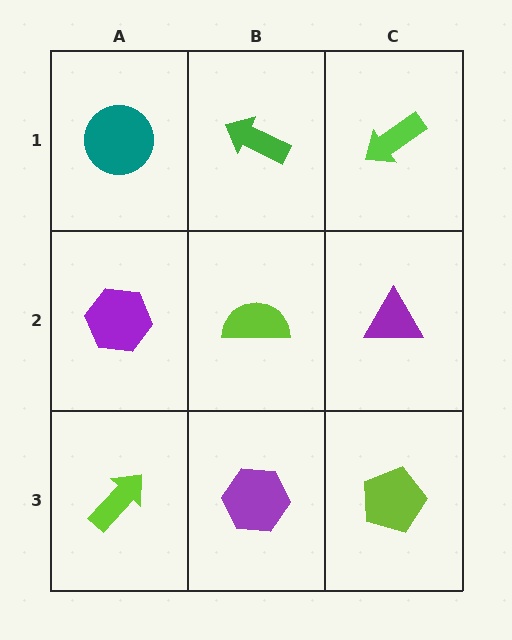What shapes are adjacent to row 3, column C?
A purple triangle (row 2, column C), a purple hexagon (row 3, column B).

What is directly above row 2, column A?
A teal circle.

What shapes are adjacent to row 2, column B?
A green arrow (row 1, column B), a purple hexagon (row 3, column B), a purple hexagon (row 2, column A), a purple triangle (row 2, column C).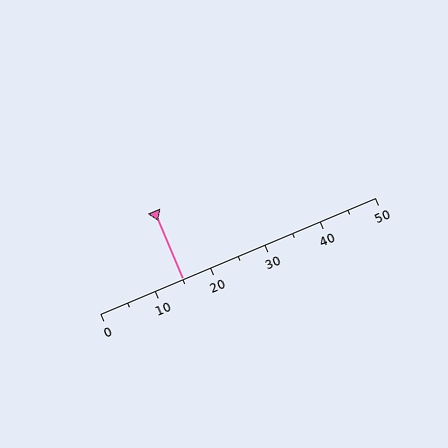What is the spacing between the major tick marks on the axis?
The major ticks are spaced 10 apart.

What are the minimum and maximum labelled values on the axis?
The axis runs from 0 to 50.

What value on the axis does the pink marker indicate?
The marker indicates approximately 15.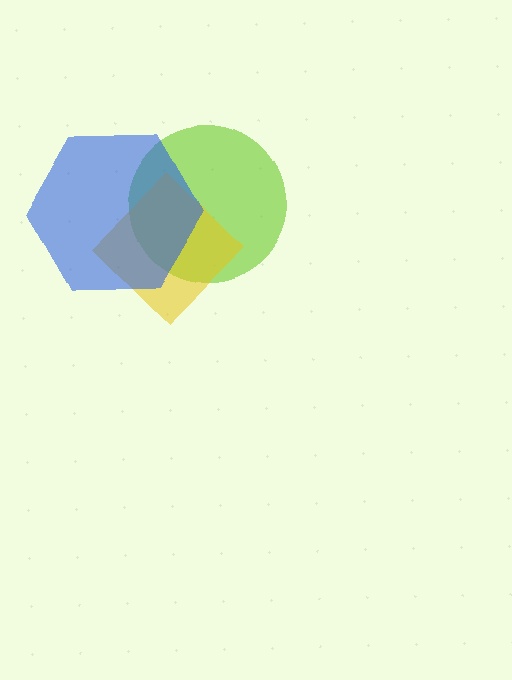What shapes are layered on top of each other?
The layered shapes are: a lime circle, a yellow diamond, a blue hexagon.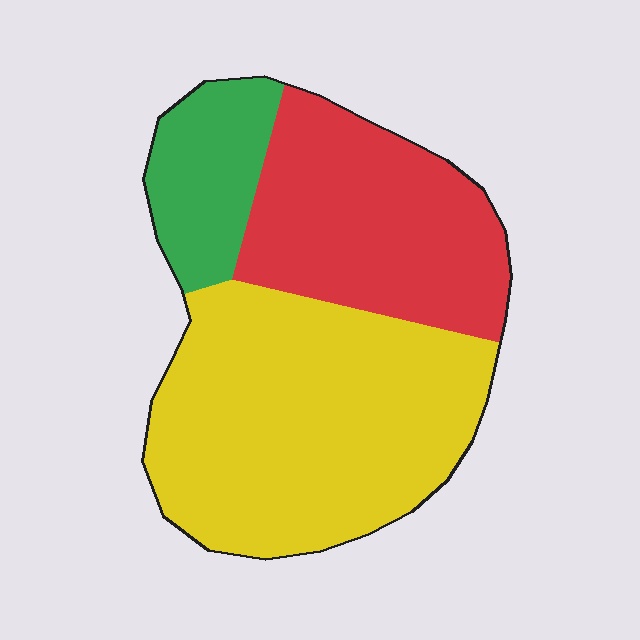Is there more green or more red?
Red.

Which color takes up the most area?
Yellow, at roughly 50%.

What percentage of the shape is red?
Red covers 33% of the shape.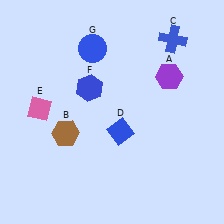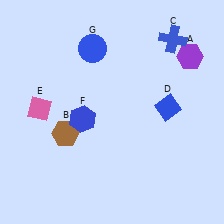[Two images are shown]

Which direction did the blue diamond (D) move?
The blue diamond (D) moved right.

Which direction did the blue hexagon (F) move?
The blue hexagon (F) moved down.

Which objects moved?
The objects that moved are: the purple hexagon (A), the blue diamond (D), the blue hexagon (F).